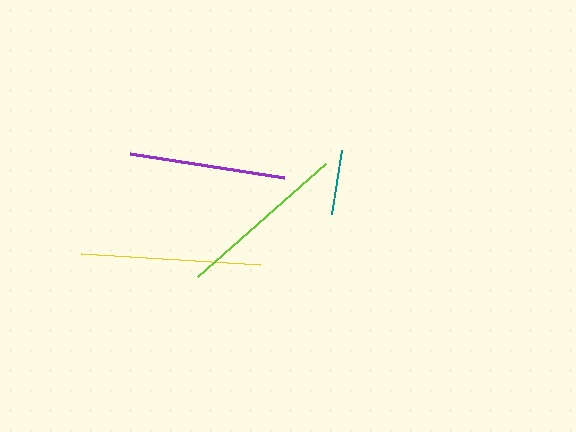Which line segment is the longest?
The yellow line is the longest at approximately 179 pixels.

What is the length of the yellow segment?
The yellow segment is approximately 179 pixels long.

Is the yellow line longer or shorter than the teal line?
The yellow line is longer than the teal line.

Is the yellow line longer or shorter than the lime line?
The yellow line is longer than the lime line.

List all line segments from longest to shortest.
From longest to shortest: yellow, lime, purple, teal.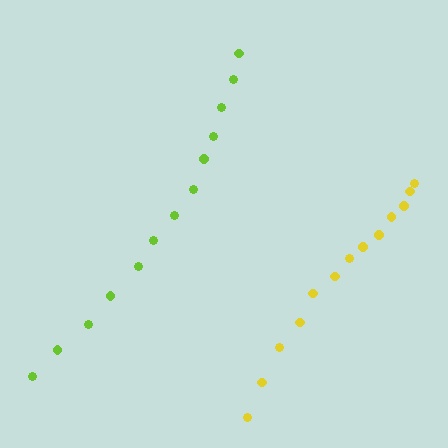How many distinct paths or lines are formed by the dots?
There are 2 distinct paths.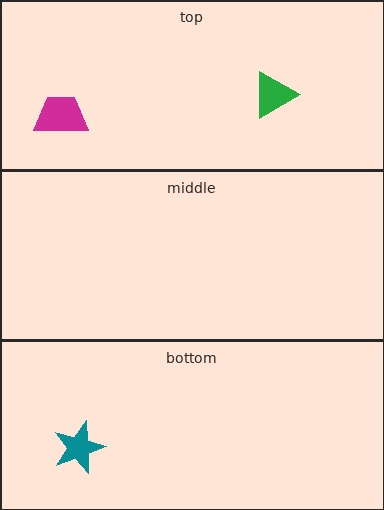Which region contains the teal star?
The bottom region.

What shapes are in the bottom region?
The teal star.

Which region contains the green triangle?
The top region.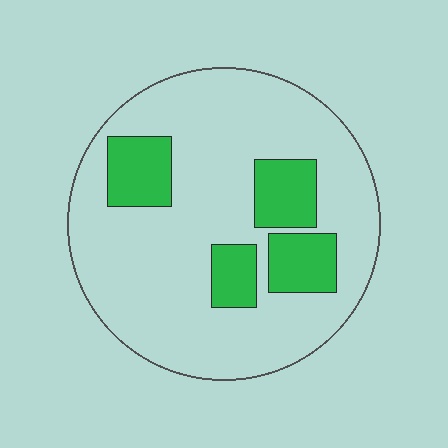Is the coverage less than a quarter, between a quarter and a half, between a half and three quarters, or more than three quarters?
Less than a quarter.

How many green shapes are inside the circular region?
4.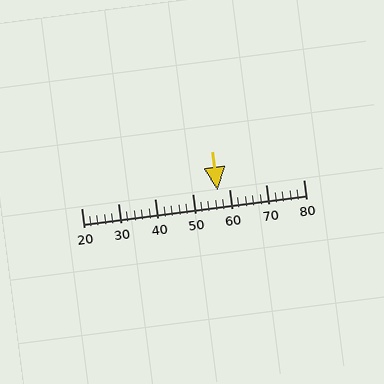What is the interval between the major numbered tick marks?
The major tick marks are spaced 10 units apart.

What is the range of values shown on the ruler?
The ruler shows values from 20 to 80.